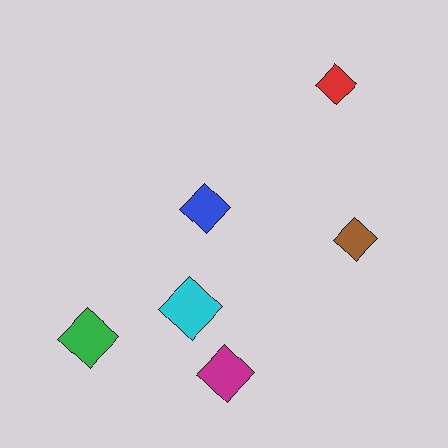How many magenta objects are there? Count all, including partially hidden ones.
There is 1 magenta object.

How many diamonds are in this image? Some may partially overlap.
There are 6 diamonds.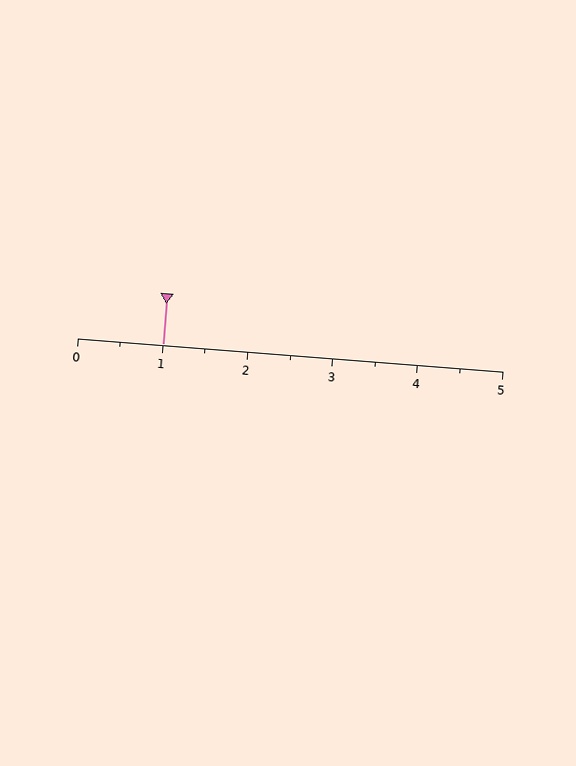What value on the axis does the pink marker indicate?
The marker indicates approximately 1.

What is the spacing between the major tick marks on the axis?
The major ticks are spaced 1 apart.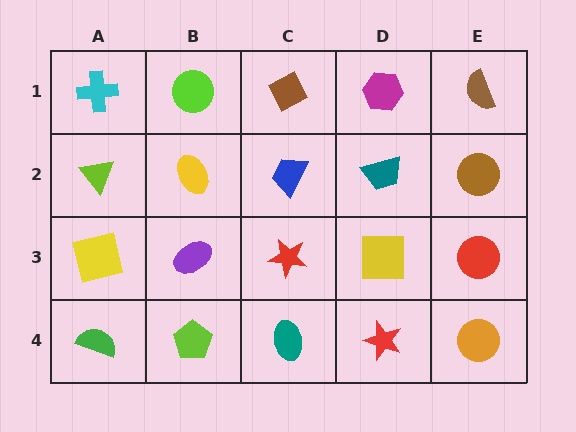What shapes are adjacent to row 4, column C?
A red star (row 3, column C), a lime pentagon (row 4, column B), a red star (row 4, column D).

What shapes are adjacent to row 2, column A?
A cyan cross (row 1, column A), a yellow square (row 3, column A), a yellow ellipse (row 2, column B).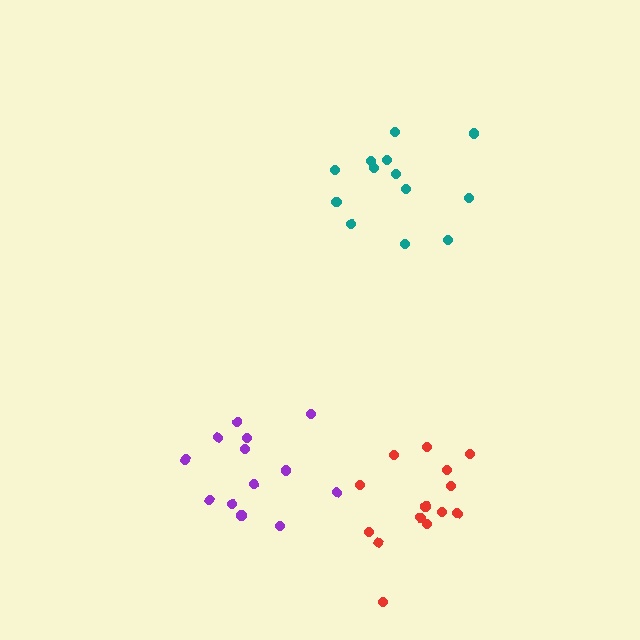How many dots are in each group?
Group 1: 13 dots, Group 2: 14 dots, Group 3: 13 dots (40 total).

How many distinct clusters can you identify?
There are 3 distinct clusters.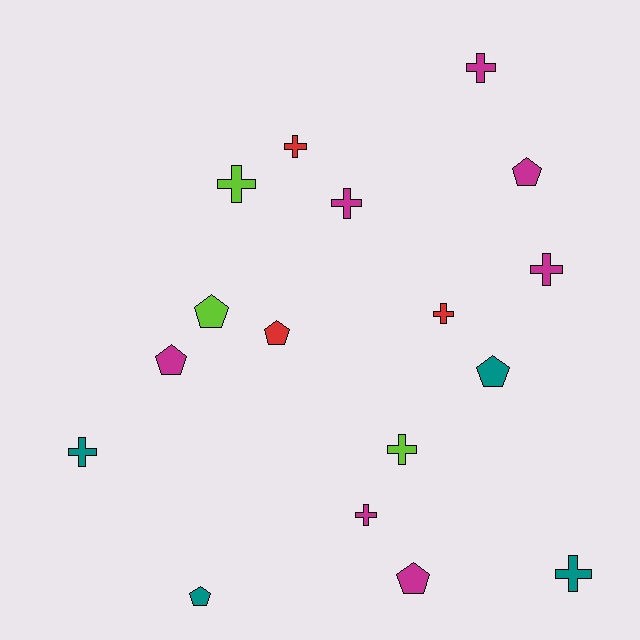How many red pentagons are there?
There is 1 red pentagon.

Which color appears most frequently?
Magenta, with 7 objects.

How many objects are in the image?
There are 17 objects.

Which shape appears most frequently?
Cross, with 10 objects.